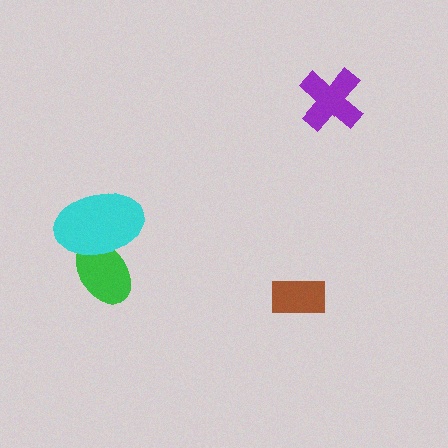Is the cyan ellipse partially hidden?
No, no other shape covers it.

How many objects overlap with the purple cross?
0 objects overlap with the purple cross.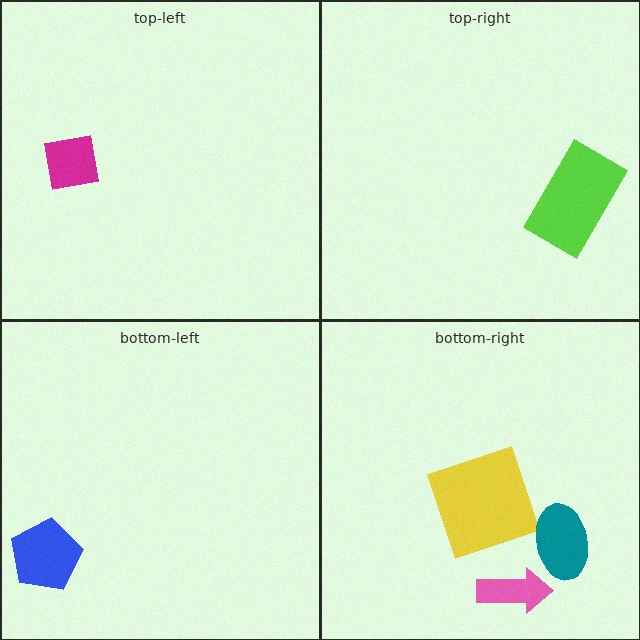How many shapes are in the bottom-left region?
1.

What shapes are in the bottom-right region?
The yellow square, the teal ellipse, the pink arrow.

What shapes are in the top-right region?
The lime rectangle.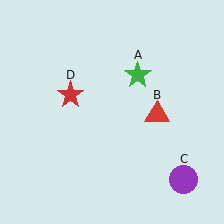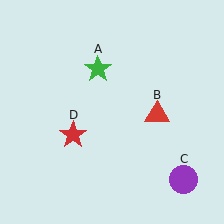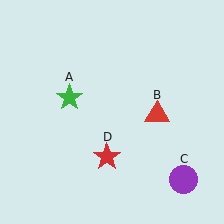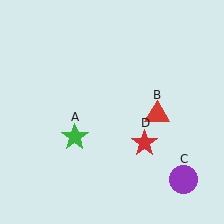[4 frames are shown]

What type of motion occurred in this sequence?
The green star (object A), red star (object D) rotated counterclockwise around the center of the scene.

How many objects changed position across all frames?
2 objects changed position: green star (object A), red star (object D).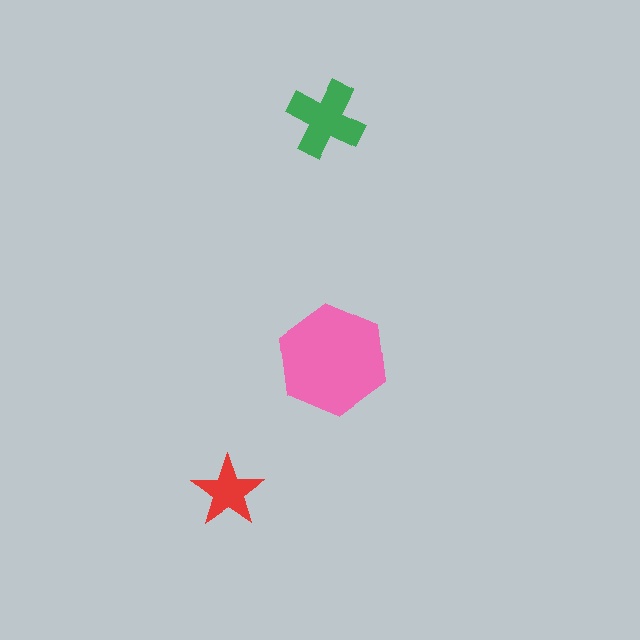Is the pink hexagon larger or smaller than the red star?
Larger.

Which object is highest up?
The green cross is topmost.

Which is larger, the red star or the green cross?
The green cross.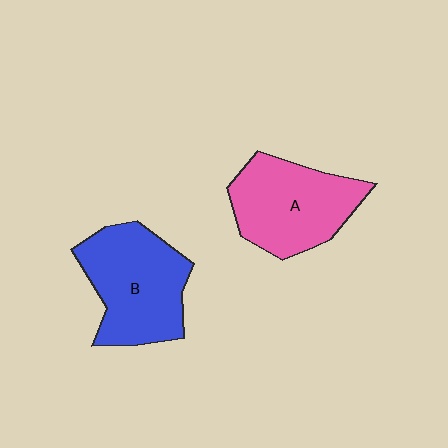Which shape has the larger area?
Shape B (blue).